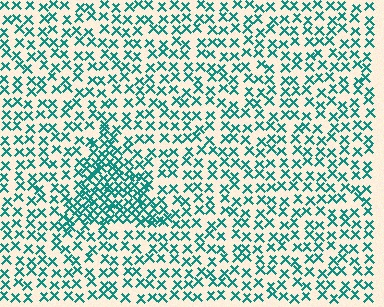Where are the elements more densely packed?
The elements are more densely packed inside the triangle boundary.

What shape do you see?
I see a triangle.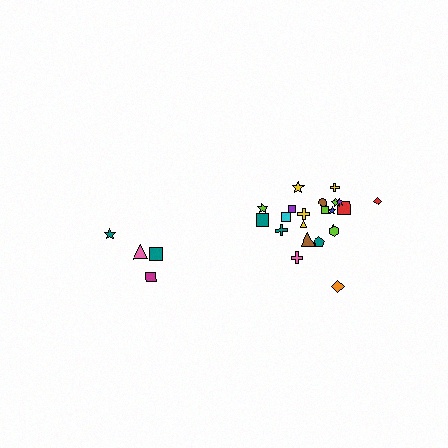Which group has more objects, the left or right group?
The right group.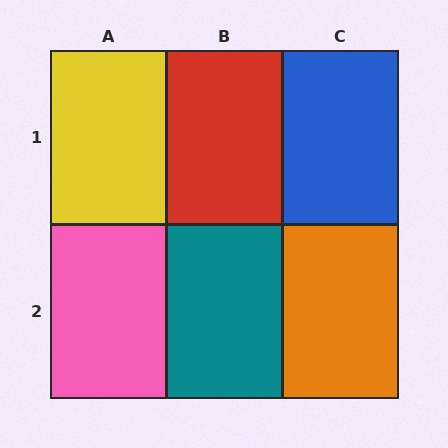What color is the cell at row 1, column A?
Yellow.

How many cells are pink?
1 cell is pink.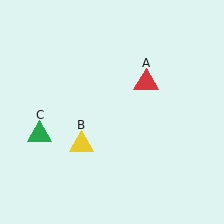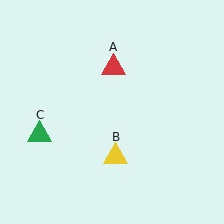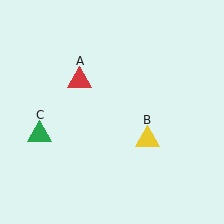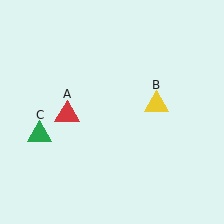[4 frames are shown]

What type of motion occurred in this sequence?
The red triangle (object A), yellow triangle (object B) rotated counterclockwise around the center of the scene.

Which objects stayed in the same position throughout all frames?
Green triangle (object C) remained stationary.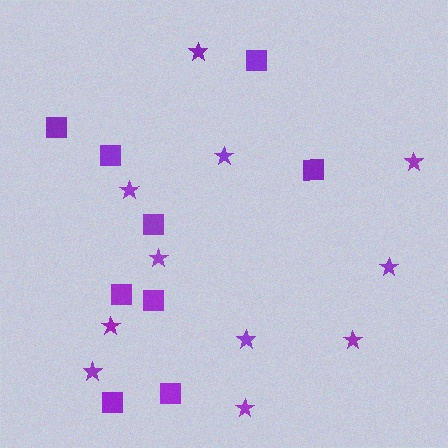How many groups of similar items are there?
There are 2 groups: one group of stars (11) and one group of squares (9).